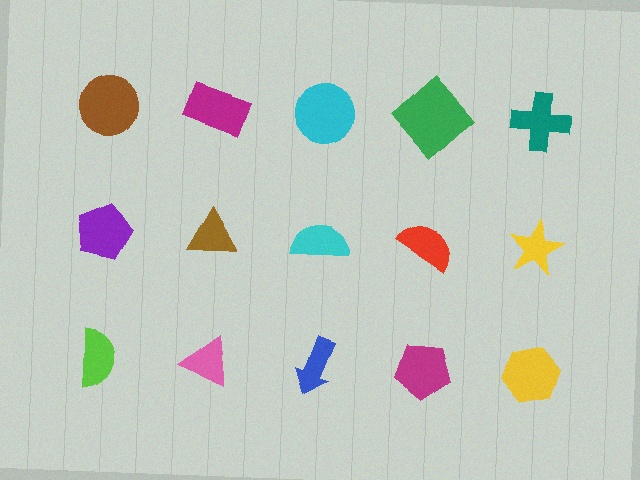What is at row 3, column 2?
A pink triangle.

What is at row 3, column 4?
A magenta pentagon.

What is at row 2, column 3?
A cyan semicircle.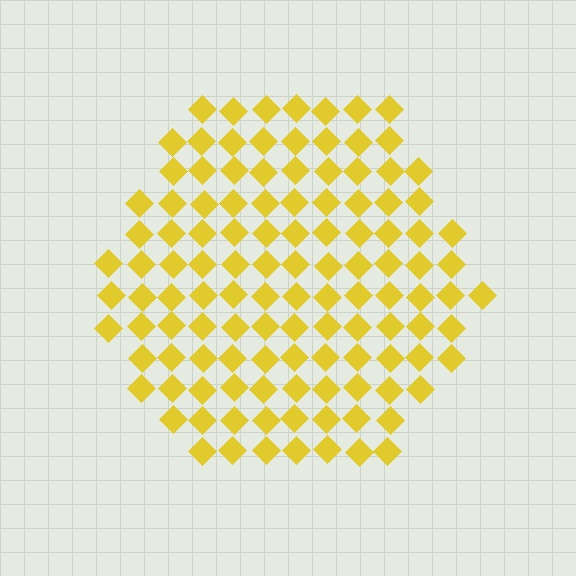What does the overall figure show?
The overall figure shows a hexagon.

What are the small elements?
The small elements are diamonds.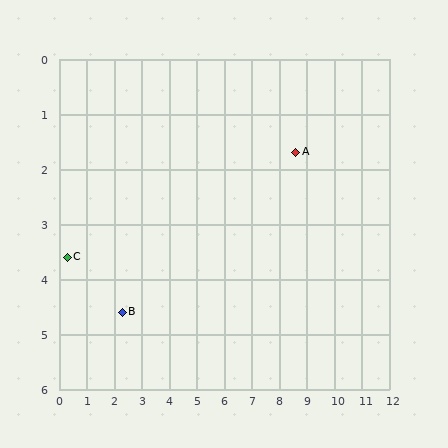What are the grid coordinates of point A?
Point A is at approximately (8.6, 1.7).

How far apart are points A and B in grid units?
Points A and B are about 6.9 grid units apart.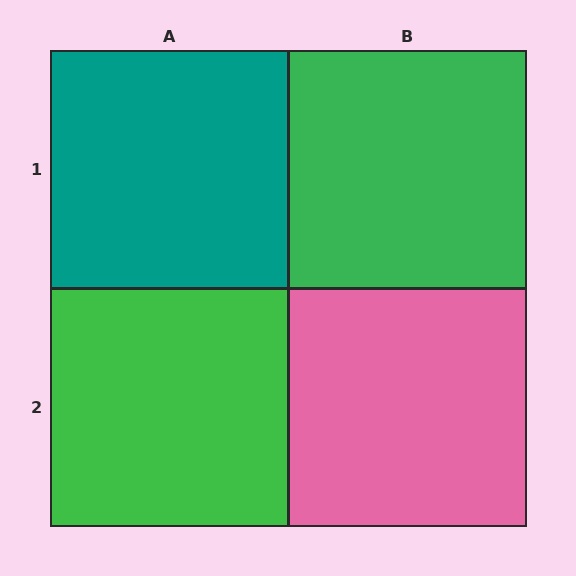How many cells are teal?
1 cell is teal.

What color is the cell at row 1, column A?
Teal.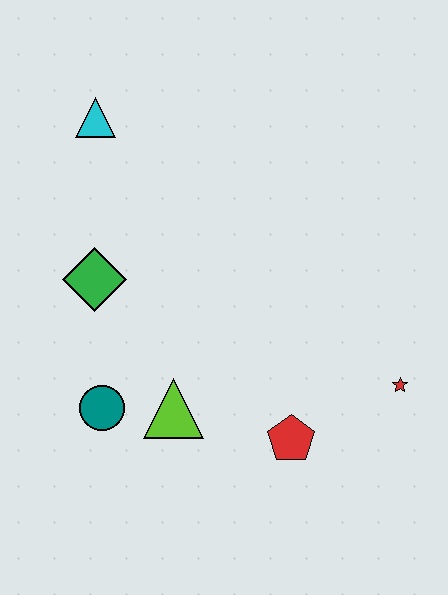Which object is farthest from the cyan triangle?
The red star is farthest from the cyan triangle.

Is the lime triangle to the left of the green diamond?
No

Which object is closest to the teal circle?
The lime triangle is closest to the teal circle.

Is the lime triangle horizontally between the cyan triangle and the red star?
Yes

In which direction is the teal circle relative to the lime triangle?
The teal circle is to the left of the lime triangle.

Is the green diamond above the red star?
Yes